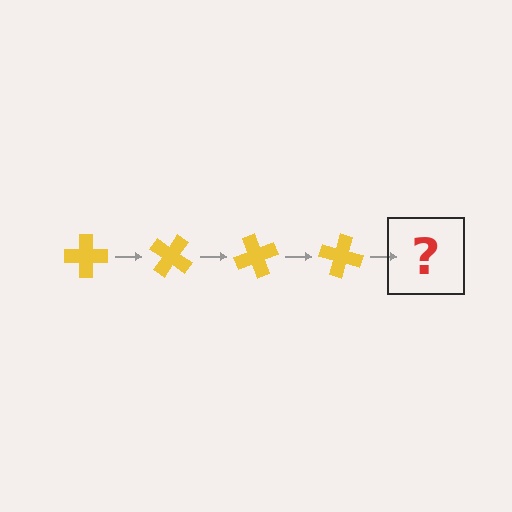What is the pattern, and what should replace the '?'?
The pattern is that the cross rotates 35 degrees each step. The '?' should be a yellow cross rotated 140 degrees.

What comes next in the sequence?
The next element should be a yellow cross rotated 140 degrees.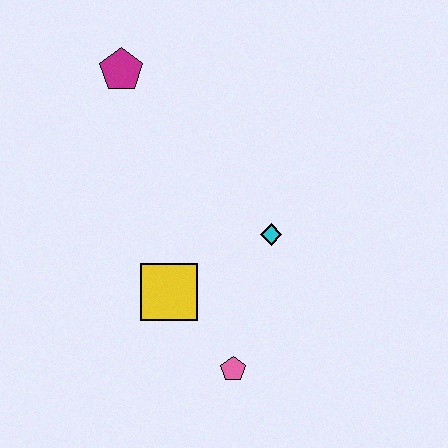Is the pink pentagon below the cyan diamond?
Yes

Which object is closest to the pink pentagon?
The yellow square is closest to the pink pentagon.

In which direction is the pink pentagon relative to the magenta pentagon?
The pink pentagon is below the magenta pentagon.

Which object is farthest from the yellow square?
The magenta pentagon is farthest from the yellow square.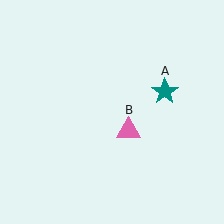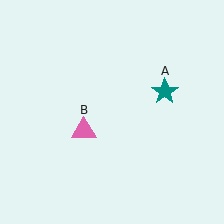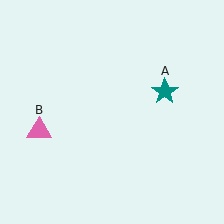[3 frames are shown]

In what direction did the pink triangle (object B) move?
The pink triangle (object B) moved left.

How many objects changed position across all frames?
1 object changed position: pink triangle (object B).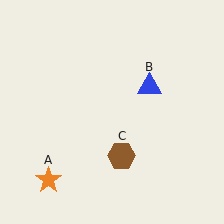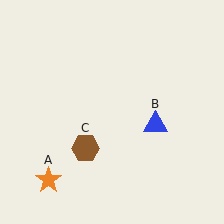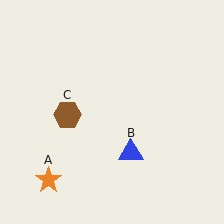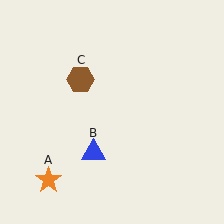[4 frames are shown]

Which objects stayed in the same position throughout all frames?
Orange star (object A) remained stationary.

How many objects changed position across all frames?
2 objects changed position: blue triangle (object B), brown hexagon (object C).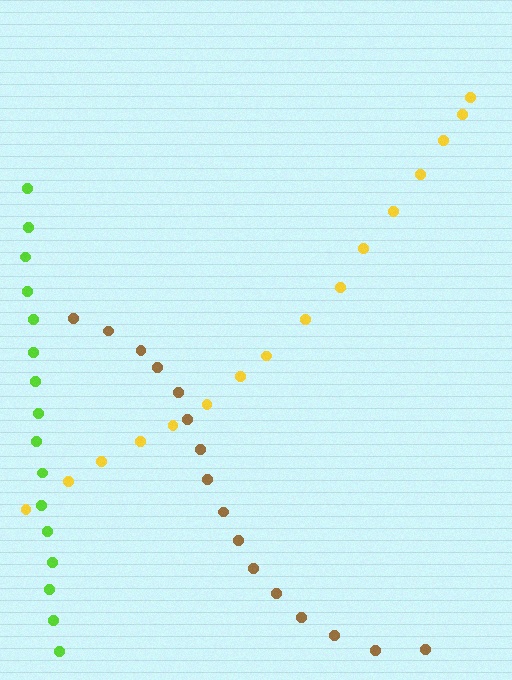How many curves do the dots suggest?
There are 3 distinct paths.